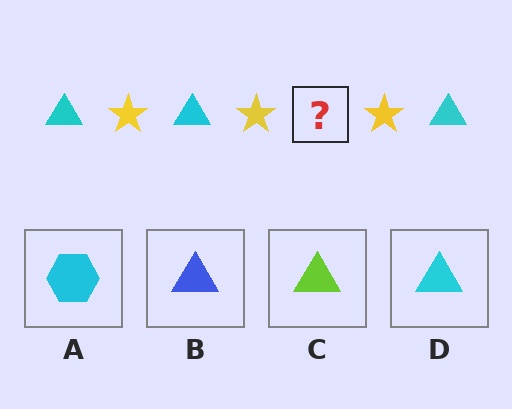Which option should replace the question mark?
Option D.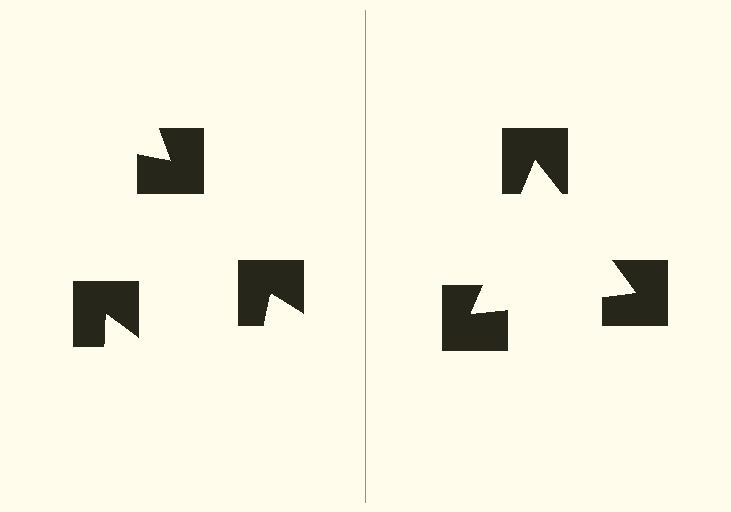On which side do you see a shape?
An illusory triangle appears on the right side. On the left side the wedge cuts are rotated, so no coherent shape forms.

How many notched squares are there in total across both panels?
6 — 3 on each side.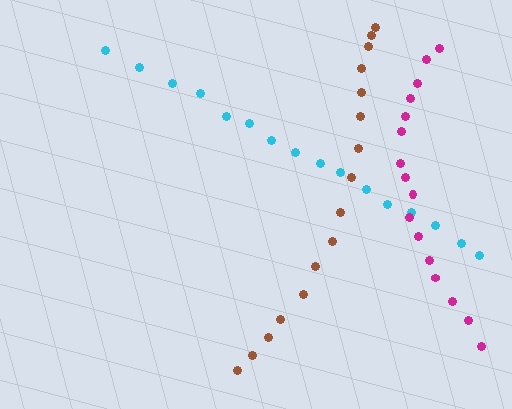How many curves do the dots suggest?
There are 3 distinct paths.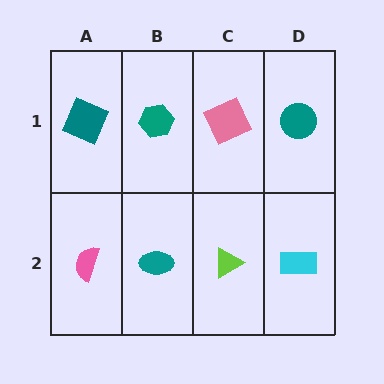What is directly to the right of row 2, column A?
A teal ellipse.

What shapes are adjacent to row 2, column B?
A teal hexagon (row 1, column B), a pink semicircle (row 2, column A), a lime triangle (row 2, column C).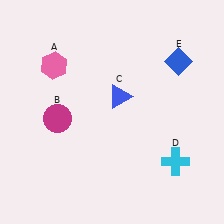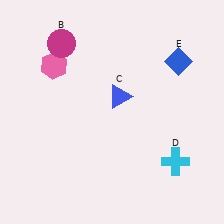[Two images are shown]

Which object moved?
The magenta circle (B) moved up.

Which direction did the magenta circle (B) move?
The magenta circle (B) moved up.